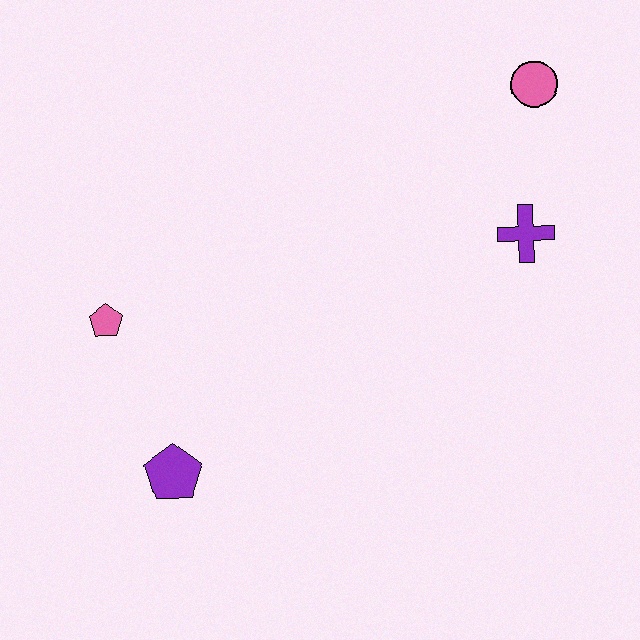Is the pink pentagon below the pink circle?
Yes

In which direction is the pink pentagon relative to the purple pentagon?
The pink pentagon is above the purple pentagon.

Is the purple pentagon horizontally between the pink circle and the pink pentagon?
Yes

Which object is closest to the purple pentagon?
The pink pentagon is closest to the purple pentagon.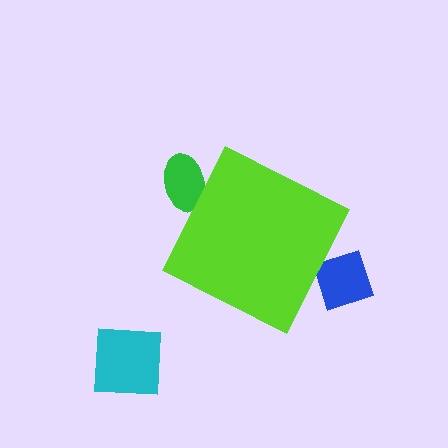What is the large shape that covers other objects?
A lime diamond.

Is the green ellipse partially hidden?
Yes, the green ellipse is partially hidden behind the lime diamond.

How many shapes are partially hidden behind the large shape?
2 shapes are partially hidden.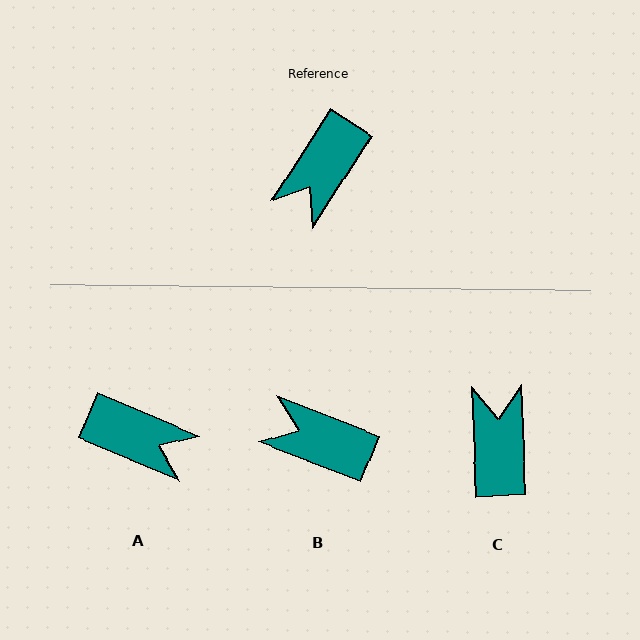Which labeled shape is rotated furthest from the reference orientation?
C, about 145 degrees away.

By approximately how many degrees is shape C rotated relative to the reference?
Approximately 145 degrees clockwise.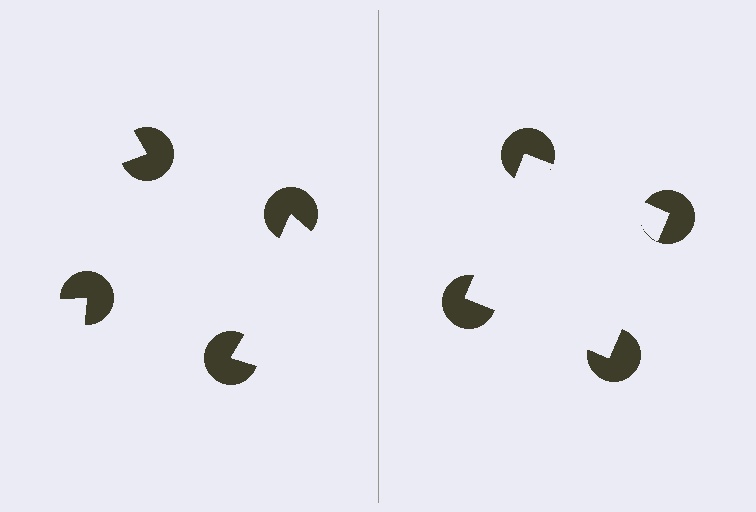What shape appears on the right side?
An illusory square.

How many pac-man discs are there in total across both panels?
8 — 4 on each side.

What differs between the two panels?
The pac-man discs are positioned identically on both sides; only the wedge orientations differ. On the right they align to a square; on the left they are misaligned.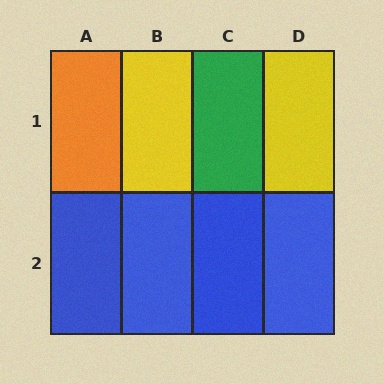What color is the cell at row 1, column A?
Orange.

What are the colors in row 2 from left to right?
Blue, blue, blue, blue.